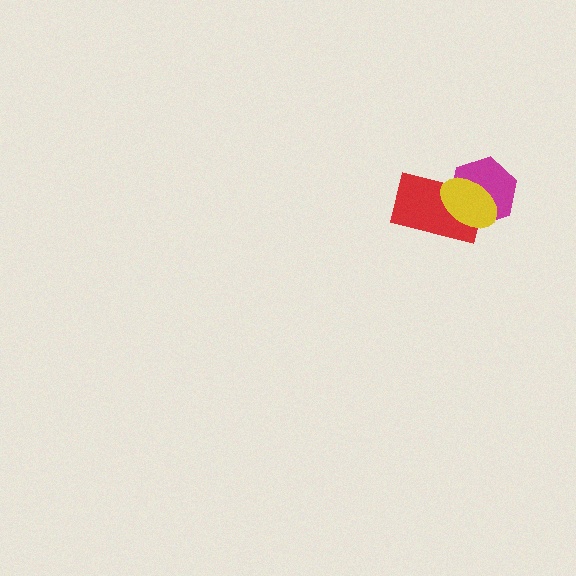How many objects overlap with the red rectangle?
2 objects overlap with the red rectangle.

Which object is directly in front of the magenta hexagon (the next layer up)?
The red rectangle is directly in front of the magenta hexagon.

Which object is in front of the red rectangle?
The yellow ellipse is in front of the red rectangle.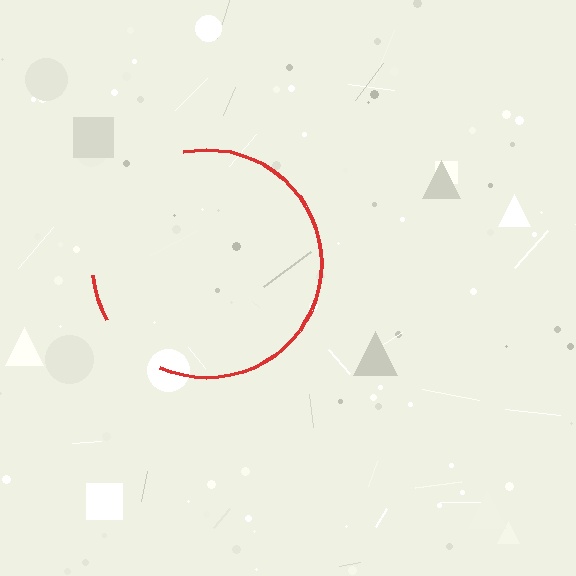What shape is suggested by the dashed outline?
The dashed outline suggests a circle.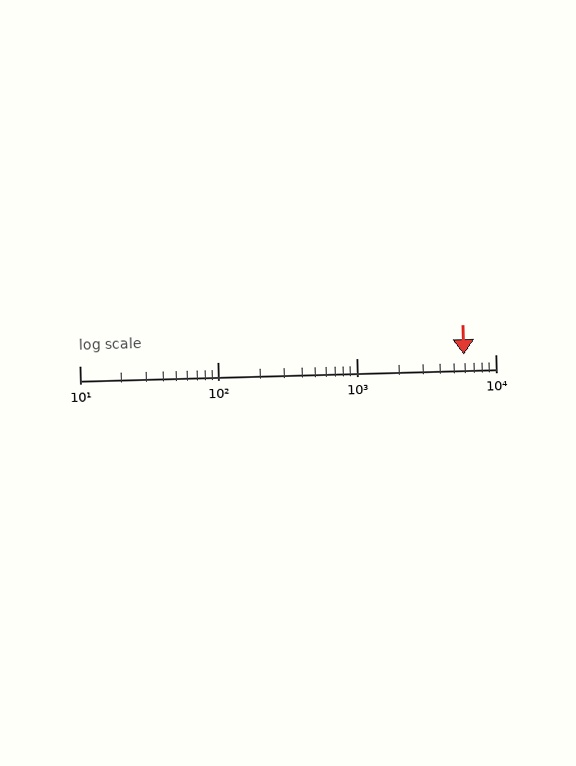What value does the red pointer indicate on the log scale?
The pointer indicates approximately 5900.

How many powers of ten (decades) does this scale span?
The scale spans 3 decades, from 10 to 10000.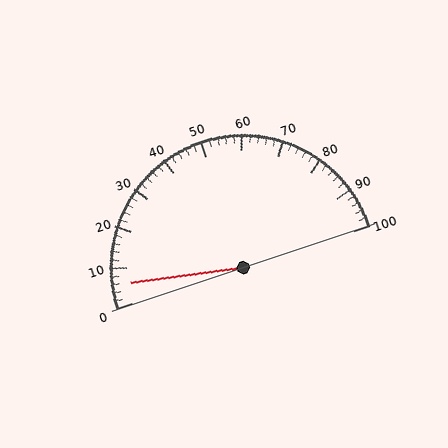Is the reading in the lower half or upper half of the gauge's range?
The reading is in the lower half of the range (0 to 100).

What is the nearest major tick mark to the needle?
The nearest major tick mark is 10.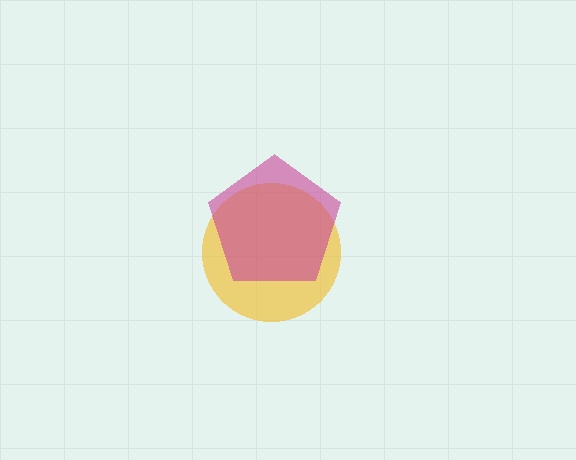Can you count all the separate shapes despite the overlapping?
Yes, there are 2 separate shapes.